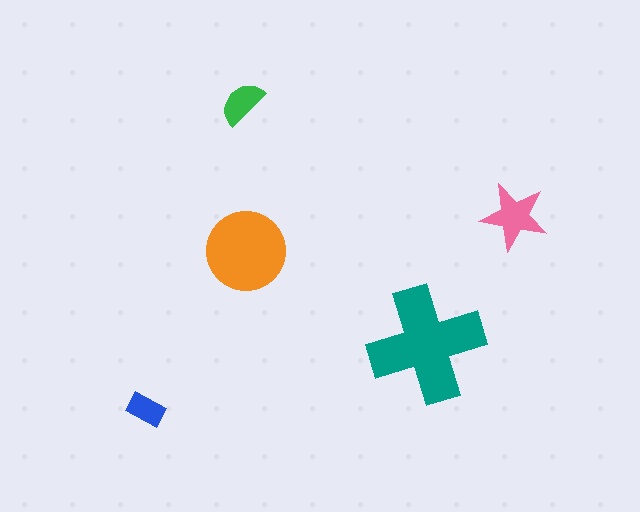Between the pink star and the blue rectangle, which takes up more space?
The pink star.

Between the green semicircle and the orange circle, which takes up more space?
The orange circle.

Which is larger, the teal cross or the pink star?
The teal cross.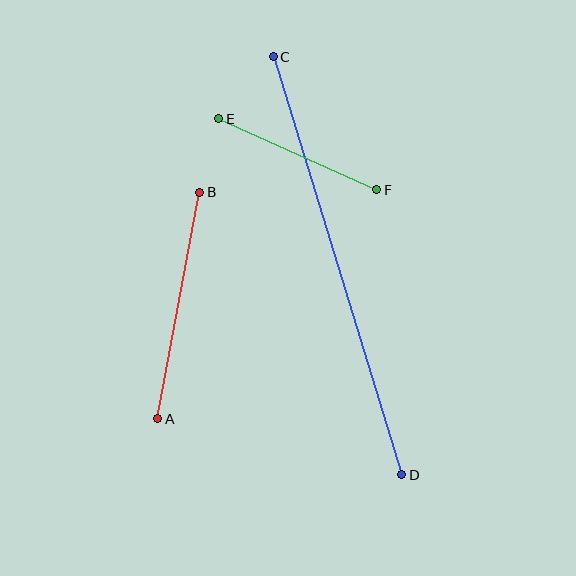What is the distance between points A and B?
The distance is approximately 231 pixels.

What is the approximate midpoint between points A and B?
The midpoint is at approximately (179, 305) pixels.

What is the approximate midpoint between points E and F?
The midpoint is at approximately (298, 154) pixels.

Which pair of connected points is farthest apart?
Points C and D are farthest apart.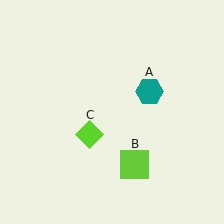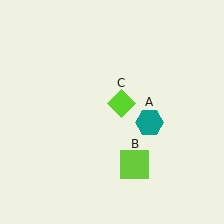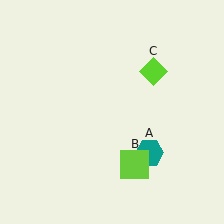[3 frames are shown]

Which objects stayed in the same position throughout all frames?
Lime square (object B) remained stationary.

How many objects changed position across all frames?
2 objects changed position: teal hexagon (object A), lime diamond (object C).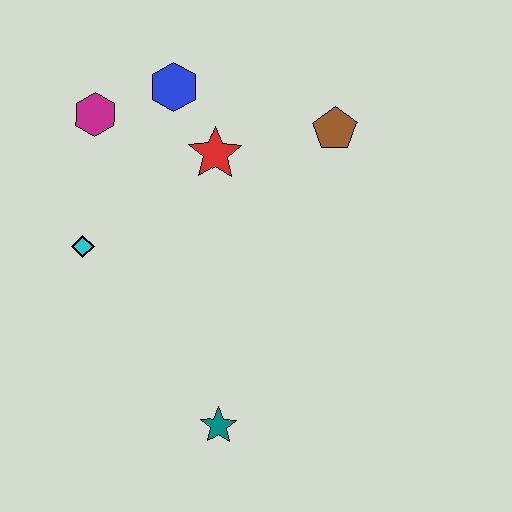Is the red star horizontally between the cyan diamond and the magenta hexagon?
No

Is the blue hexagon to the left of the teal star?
Yes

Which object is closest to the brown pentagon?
The red star is closest to the brown pentagon.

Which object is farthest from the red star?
The teal star is farthest from the red star.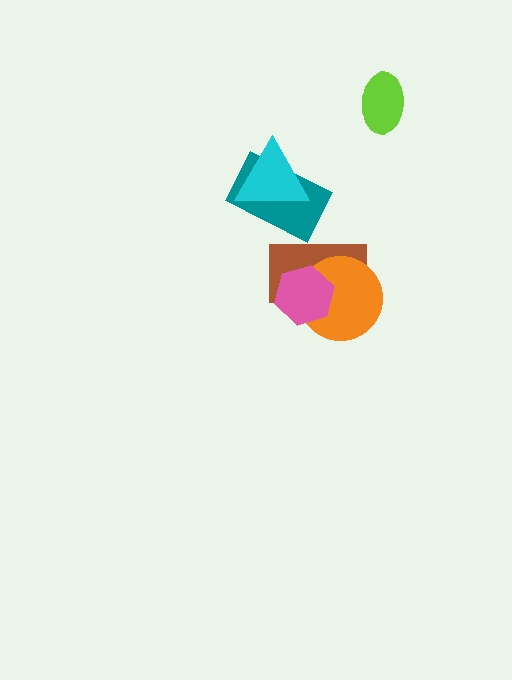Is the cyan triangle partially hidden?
No, no other shape covers it.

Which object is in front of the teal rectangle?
The cyan triangle is in front of the teal rectangle.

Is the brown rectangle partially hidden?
Yes, it is partially covered by another shape.